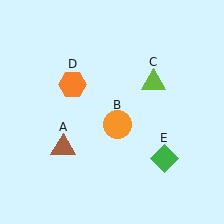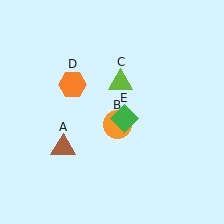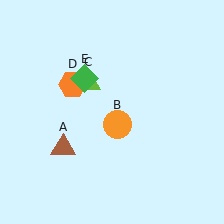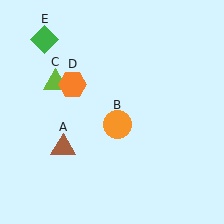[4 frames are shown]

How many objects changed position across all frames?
2 objects changed position: lime triangle (object C), green diamond (object E).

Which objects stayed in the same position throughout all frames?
Brown triangle (object A) and orange circle (object B) and orange hexagon (object D) remained stationary.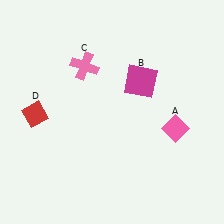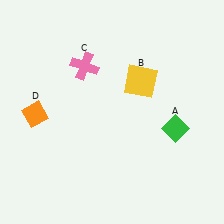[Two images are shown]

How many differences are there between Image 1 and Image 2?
There are 3 differences between the two images.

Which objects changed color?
A changed from pink to green. B changed from magenta to yellow. D changed from red to orange.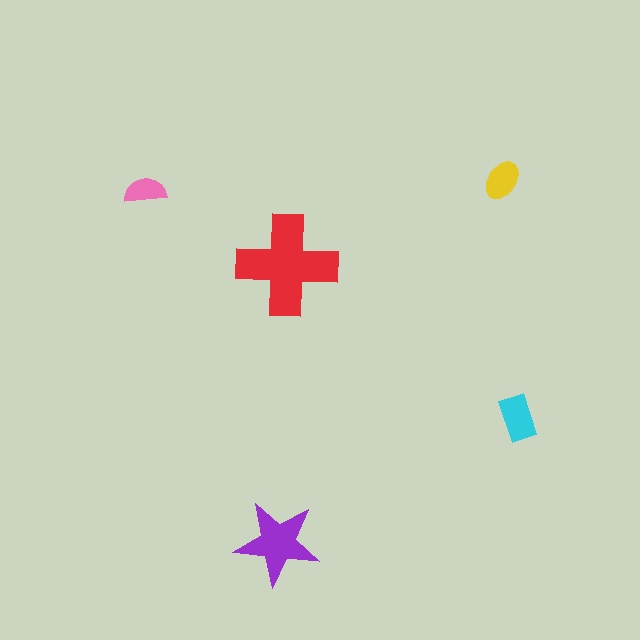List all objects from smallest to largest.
The pink semicircle, the yellow ellipse, the cyan rectangle, the purple star, the red cross.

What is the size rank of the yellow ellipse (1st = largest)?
4th.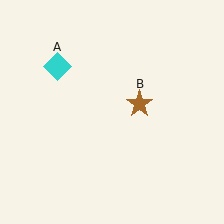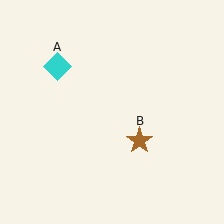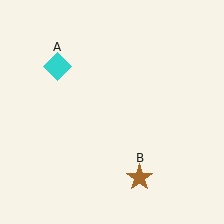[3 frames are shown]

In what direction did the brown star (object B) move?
The brown star (object B) moved down.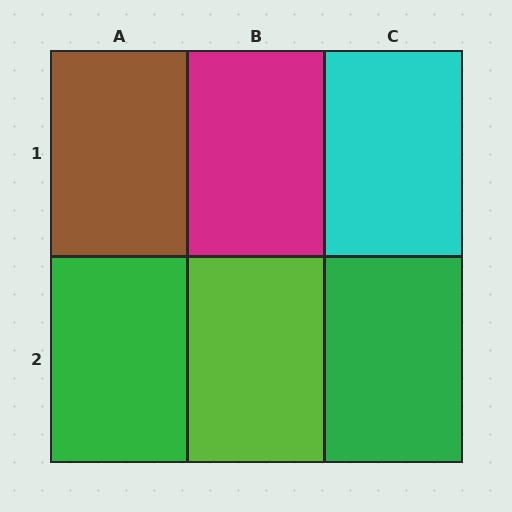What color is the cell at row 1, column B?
Magenta.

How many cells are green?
2 cells are green.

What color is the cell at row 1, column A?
Brown.